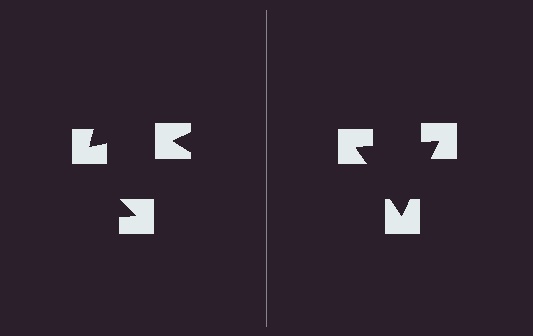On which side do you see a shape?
An illusory triangle appears on the right side. On the left side the wedge cuts are rotated, so no coherent shape forms.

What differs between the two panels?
The notched squares are positioned identically on both sides; only the wedge orientations differ. On the right they align to a triangle; on the left they are misaligned.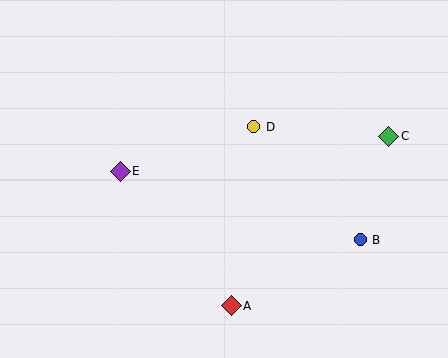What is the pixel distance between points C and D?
The distance between C and D is 136 pixels.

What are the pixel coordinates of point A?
Point A is at (231, 306).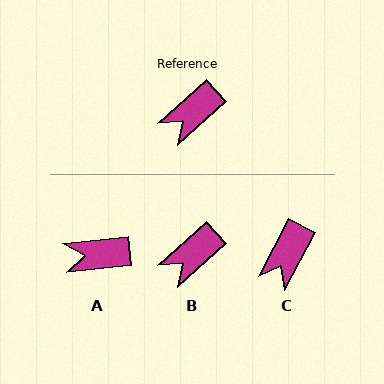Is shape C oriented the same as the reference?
No, it is off by about 20 degrees.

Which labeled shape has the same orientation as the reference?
B.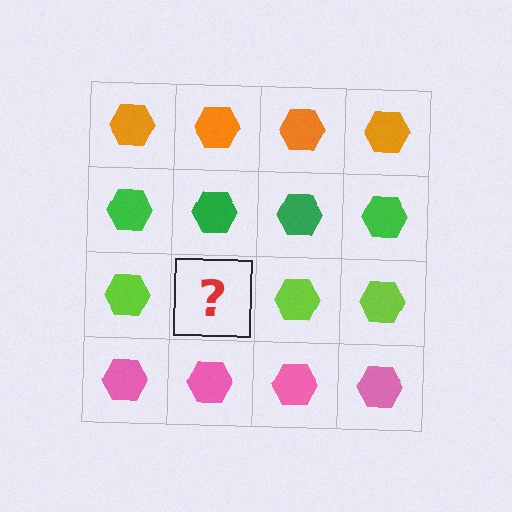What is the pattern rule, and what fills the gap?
The rule is that each row has a consistent color. The gap should be filled with a lime hexagon.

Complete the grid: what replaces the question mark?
The question mark should be replaced with a lime hexagon.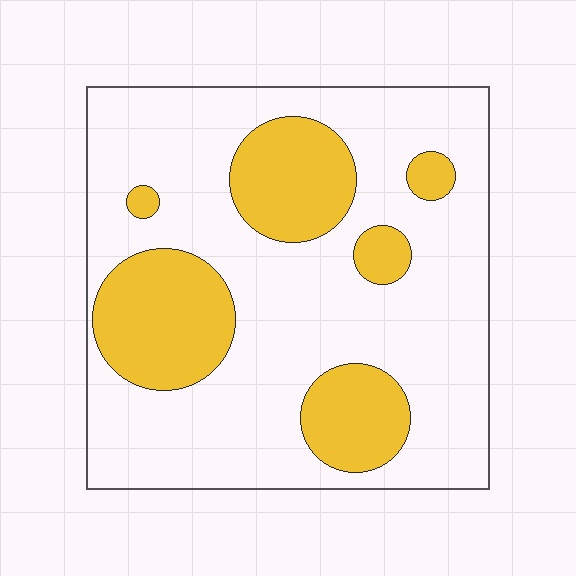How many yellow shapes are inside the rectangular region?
6.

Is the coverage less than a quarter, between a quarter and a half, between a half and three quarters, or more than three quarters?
Between a quarter and a half.